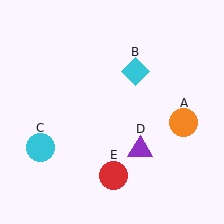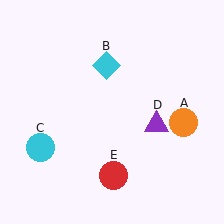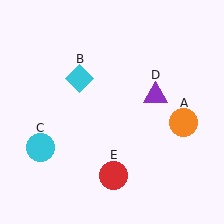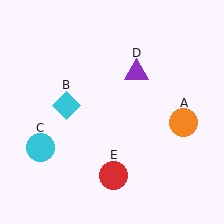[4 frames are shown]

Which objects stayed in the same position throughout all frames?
Orange circle (object A) and cyan circle (object C) and red circle (object E) remained stationary.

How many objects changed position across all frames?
2 objects changed position: cyan diamond (object B), purple triangle (object D).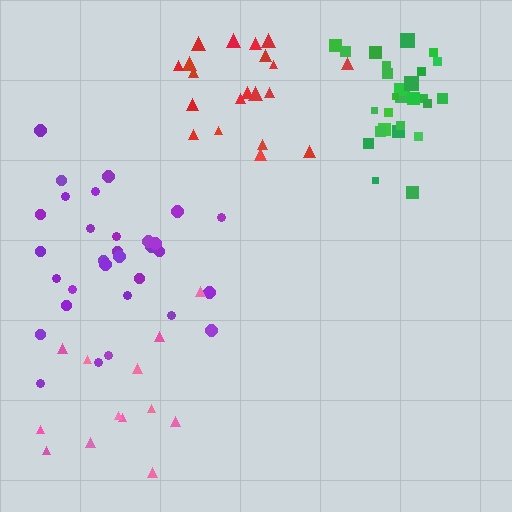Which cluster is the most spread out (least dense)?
Pink.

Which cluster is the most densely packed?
Green.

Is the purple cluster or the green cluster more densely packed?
Green.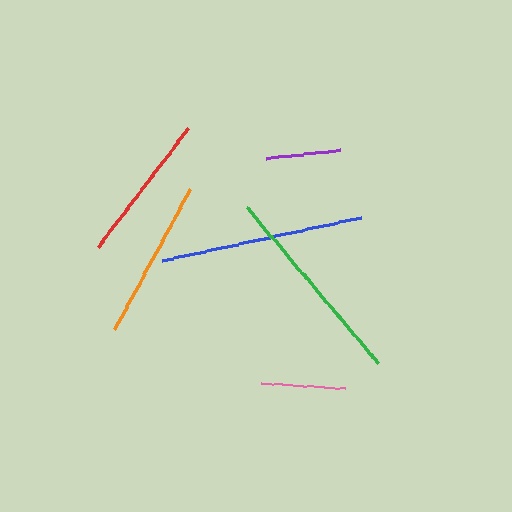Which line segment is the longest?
The green line is the longest at approximately 205 pixels.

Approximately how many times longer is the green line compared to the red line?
The green line is approximately 1.4 times the length of the red line.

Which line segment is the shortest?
The purple line is the shortest at approximately 74 pixels.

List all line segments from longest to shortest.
From longest to shortest: green, blue, orange, red, pink, purple.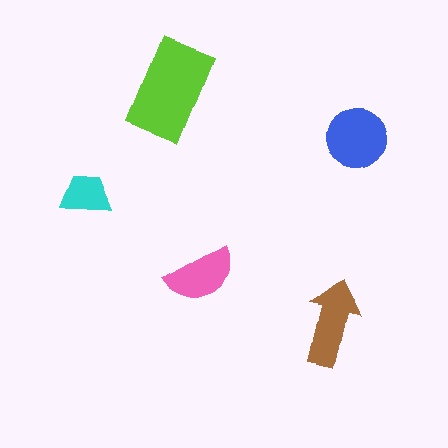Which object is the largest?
The lime rectangle.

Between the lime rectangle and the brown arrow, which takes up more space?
The lime rectangle.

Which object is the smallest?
The cyan trapezoid.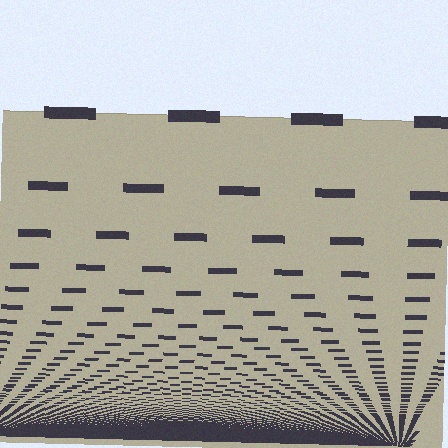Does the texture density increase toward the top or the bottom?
Density increases toward the bottom.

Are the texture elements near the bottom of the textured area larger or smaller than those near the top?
Smaller. The gradient is inverted — elements near the bottom are smaller and denser.